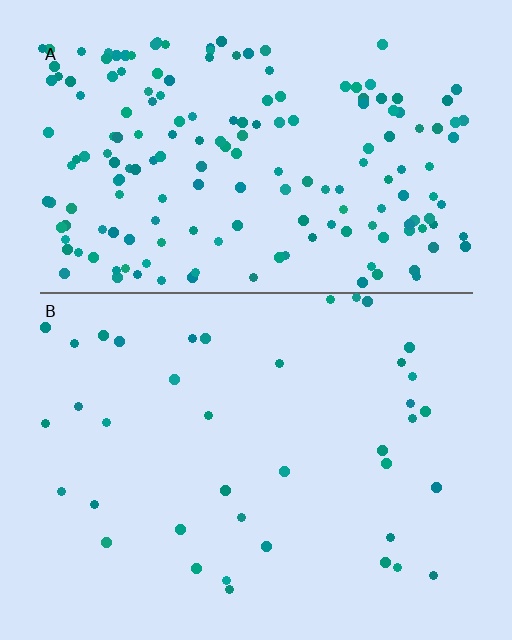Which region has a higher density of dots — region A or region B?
A (the top).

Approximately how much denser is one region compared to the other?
Approximately 4.7× — region A over region B.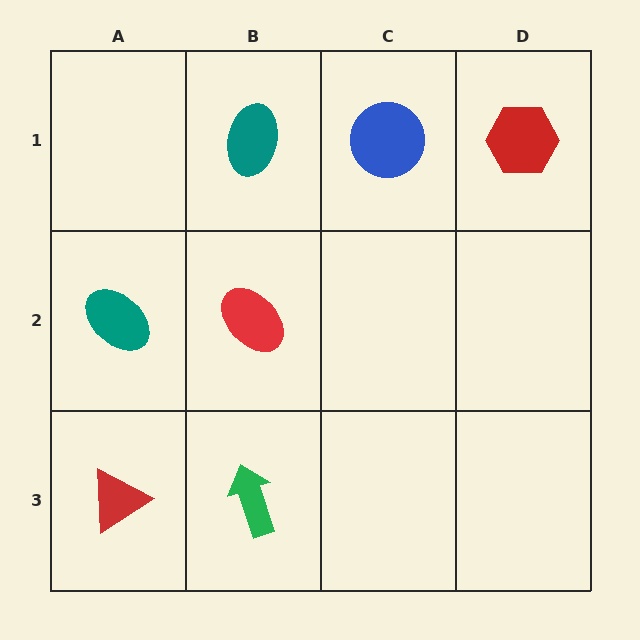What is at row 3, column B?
A green arrow.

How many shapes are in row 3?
2 shapes.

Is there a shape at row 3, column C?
No, that cell is empty.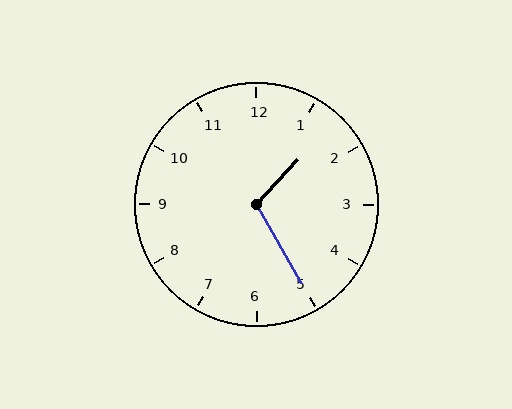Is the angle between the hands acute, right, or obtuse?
It is obtuse.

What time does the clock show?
1:25.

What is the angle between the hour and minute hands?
Approximately 108 degrees.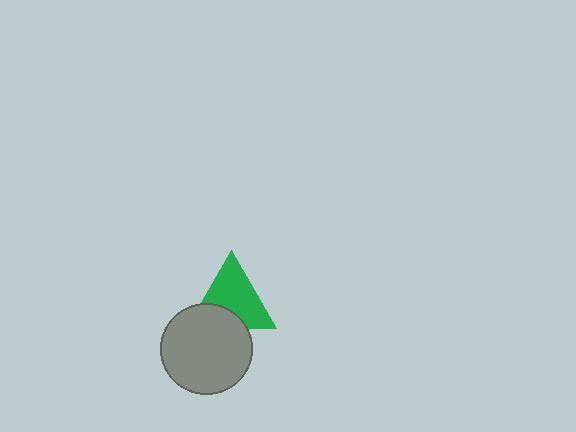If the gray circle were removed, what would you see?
You would see the complete green triangle.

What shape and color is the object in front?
The object in front is a gray circle.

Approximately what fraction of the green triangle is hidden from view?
Roughly 31% of the green triangle is hidden behind the gray circle.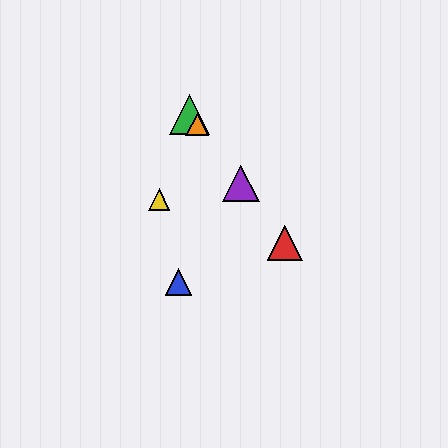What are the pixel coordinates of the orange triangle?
The orange triangle is at (197, 125).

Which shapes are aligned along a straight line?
The red triangle, the green triangle, the purple triangle, the orange triangle are aligned along a straight line.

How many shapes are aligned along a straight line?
4 shapes (the red triangle, the green triangle, the purple triangle, the orange triangle) are aligned along a straight line.